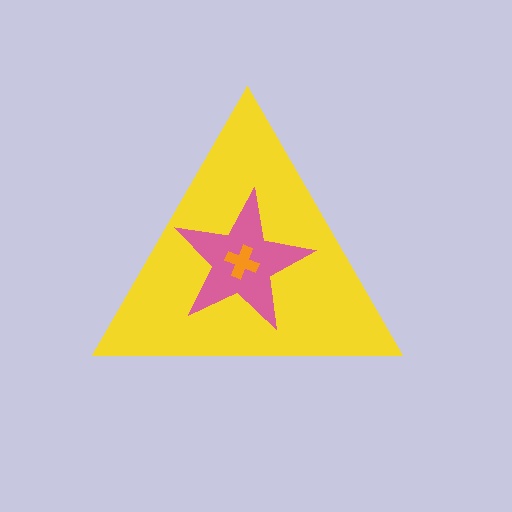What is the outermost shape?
The yellow triangle.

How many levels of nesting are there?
3.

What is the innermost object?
The orange cross.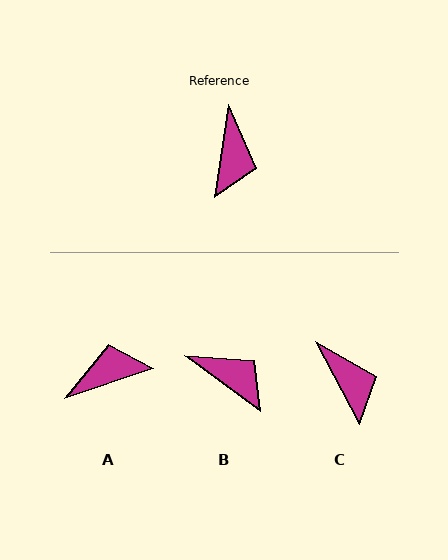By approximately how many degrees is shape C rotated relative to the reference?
Approximately 36 degrees counter-clockwise.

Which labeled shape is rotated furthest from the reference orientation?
A, about 117 degrees away.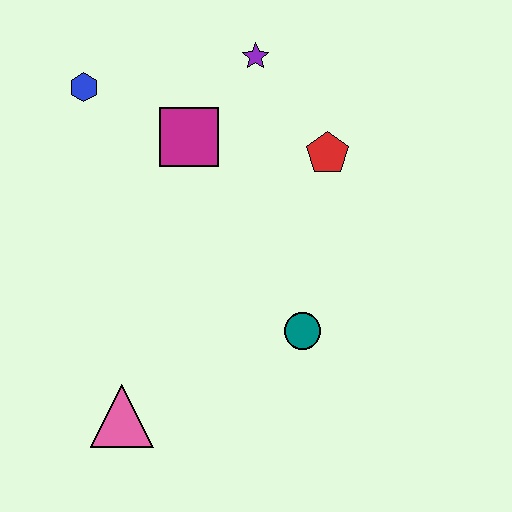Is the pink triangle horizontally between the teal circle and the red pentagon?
No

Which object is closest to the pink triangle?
The teal circle is closest to the pink triangle.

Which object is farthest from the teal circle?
The blue hexagon is farthest from the teal circle.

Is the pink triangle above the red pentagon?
No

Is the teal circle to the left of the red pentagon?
Yes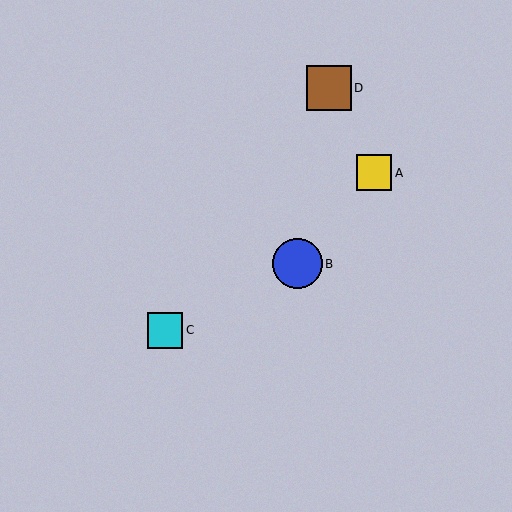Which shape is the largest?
The blue circle (labeled B) is the largest.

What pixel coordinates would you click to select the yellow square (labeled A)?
Click at (374, 173) to select the yellow square A.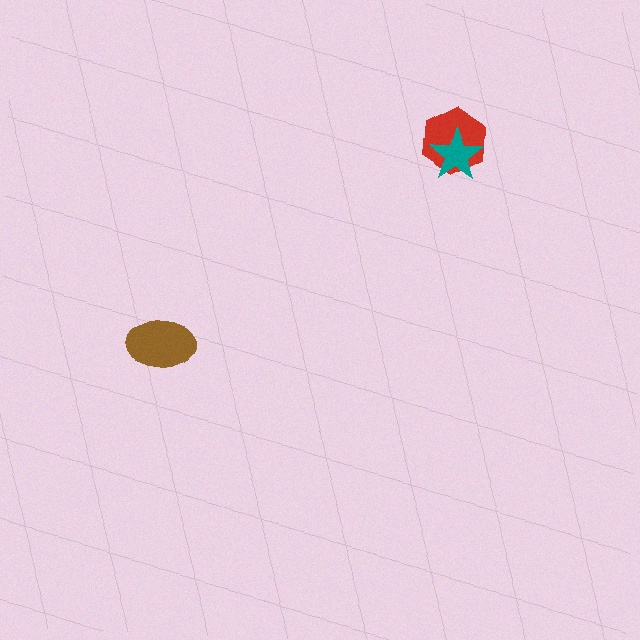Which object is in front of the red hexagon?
The teal star is in front of the red hexagon.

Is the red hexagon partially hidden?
Yes, it is partially covered by another shape.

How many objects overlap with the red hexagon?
1 object overlaps with the red hexagon.